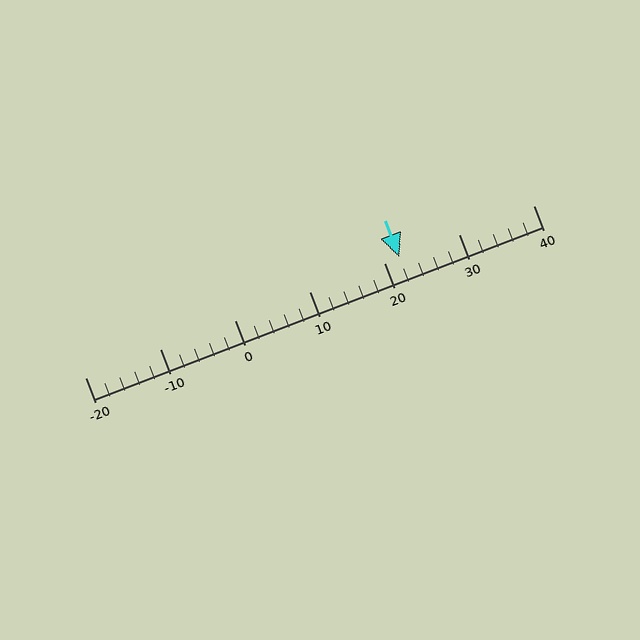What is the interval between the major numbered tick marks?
The major tick marks are spaced 10 units apart.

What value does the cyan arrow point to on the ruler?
The cyan arrow points to approximately 22.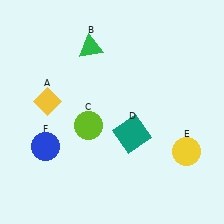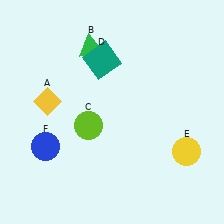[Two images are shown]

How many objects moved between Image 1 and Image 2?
1 object moved between the two images.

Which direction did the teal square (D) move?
The teal square (D) moved up.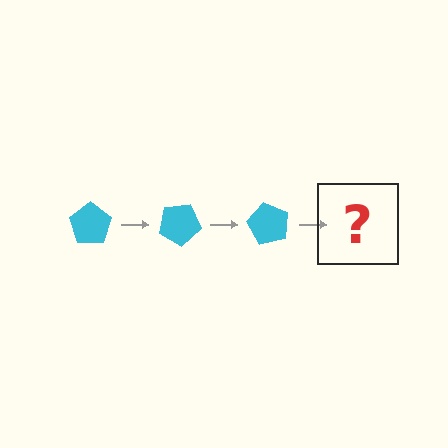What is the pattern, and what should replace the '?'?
The pattern is that the pentagon rotates 30 degrees each step. The '?' should be a cyan pentagon rotated 90 degrees.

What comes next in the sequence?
The next element should be a cyan pentagon rotated 90 degrees.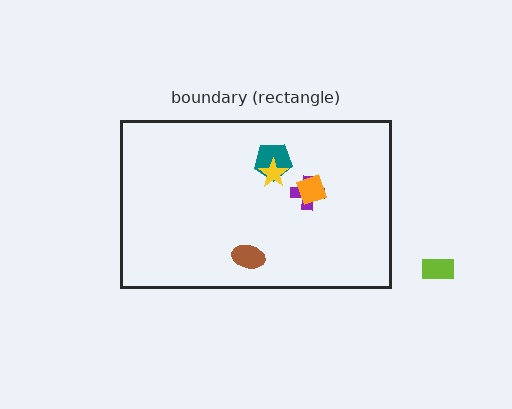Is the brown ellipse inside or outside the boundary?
Inside.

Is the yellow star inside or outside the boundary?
Inside.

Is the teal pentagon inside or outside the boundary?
Inside.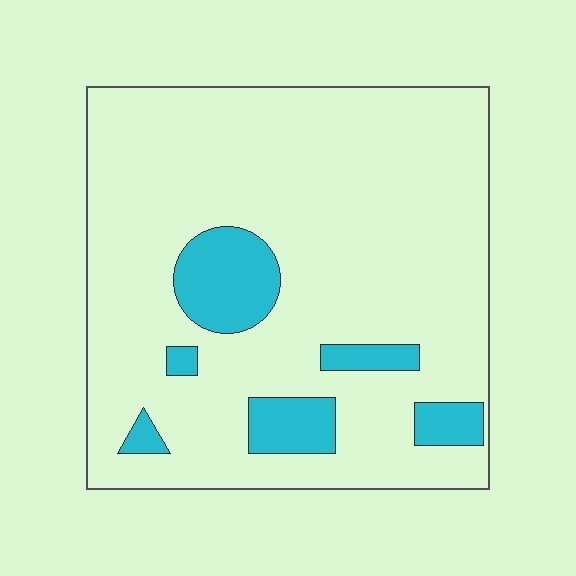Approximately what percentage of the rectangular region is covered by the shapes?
Approximately 15%.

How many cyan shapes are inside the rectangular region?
6.